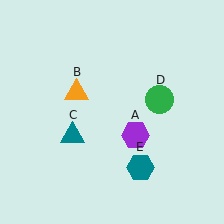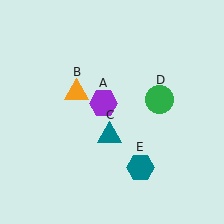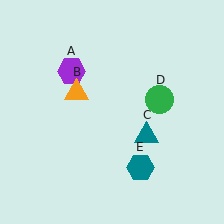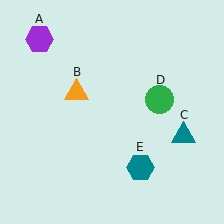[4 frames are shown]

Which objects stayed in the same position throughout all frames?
Orange triangle (object B) and green circle (object D) and teal hexagon (object E) remained stationary.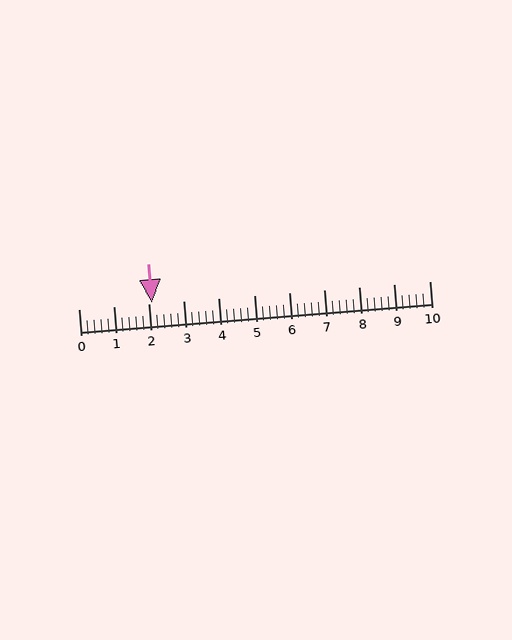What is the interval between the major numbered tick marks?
The major tick marks are spaced 1 units apart.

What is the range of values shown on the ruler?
The ruler shows values from 0 to 10.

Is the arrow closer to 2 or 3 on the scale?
The arrow is closer to 2.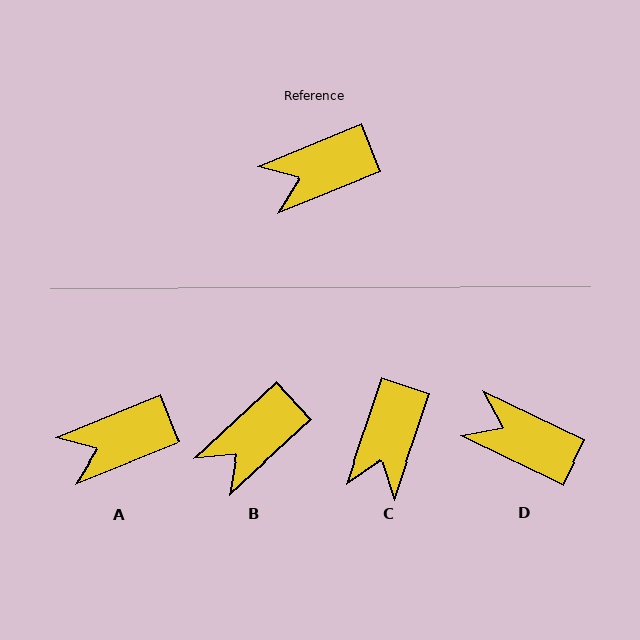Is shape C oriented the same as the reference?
No, it is off by about 50 degrees.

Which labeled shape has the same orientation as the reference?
A.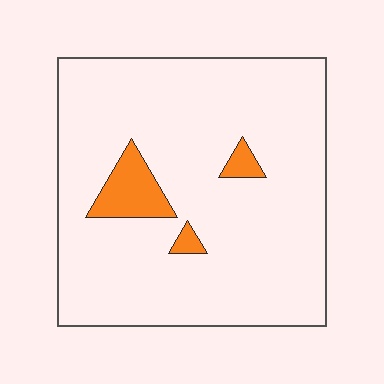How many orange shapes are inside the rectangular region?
3.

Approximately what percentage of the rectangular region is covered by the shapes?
Approximately 10%.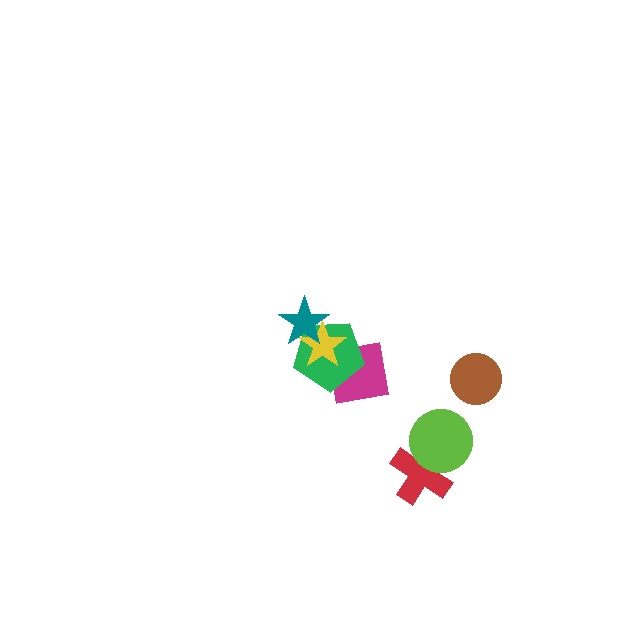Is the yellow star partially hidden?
Yes, it is partially covered by another shape.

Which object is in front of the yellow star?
The teal star is in front of the yellow star.